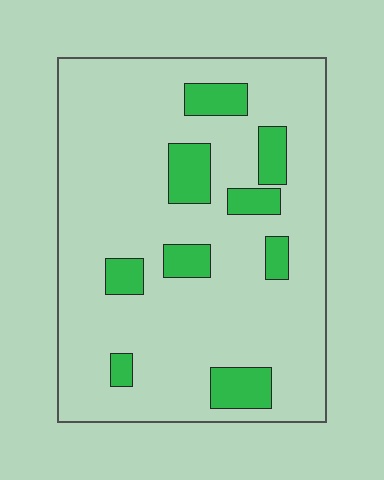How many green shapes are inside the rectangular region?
9.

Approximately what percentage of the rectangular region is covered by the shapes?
Approximately 15%.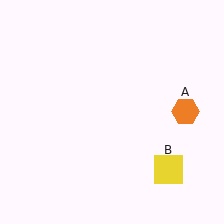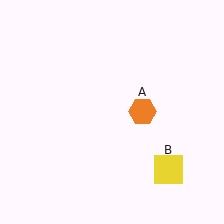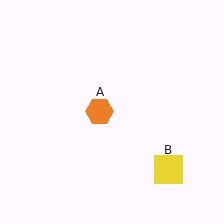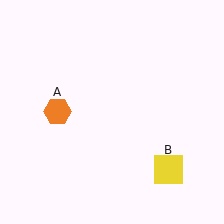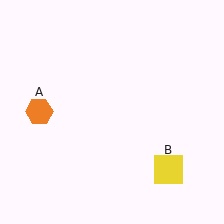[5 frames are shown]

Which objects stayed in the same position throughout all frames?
Yellow square (object B) remained stationary.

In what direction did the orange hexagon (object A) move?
The orange hexagon (object A) moved left.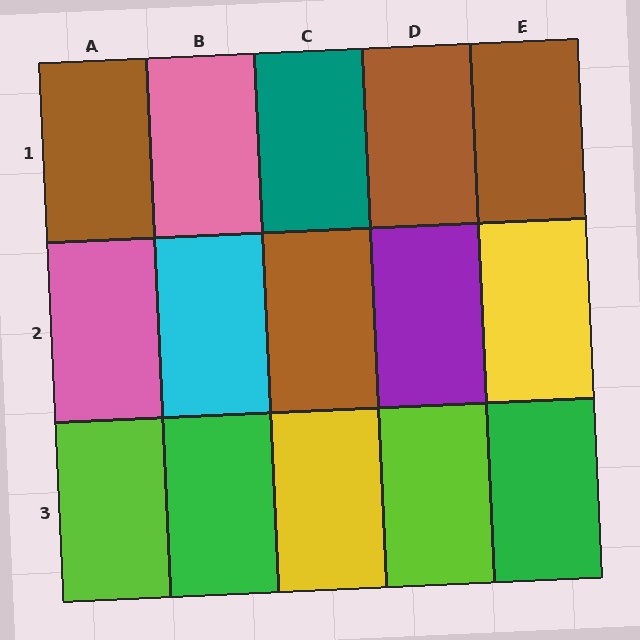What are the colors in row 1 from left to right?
Brown, pink, teal, brown, brown.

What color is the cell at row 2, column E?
Yellow.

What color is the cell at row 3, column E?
Green.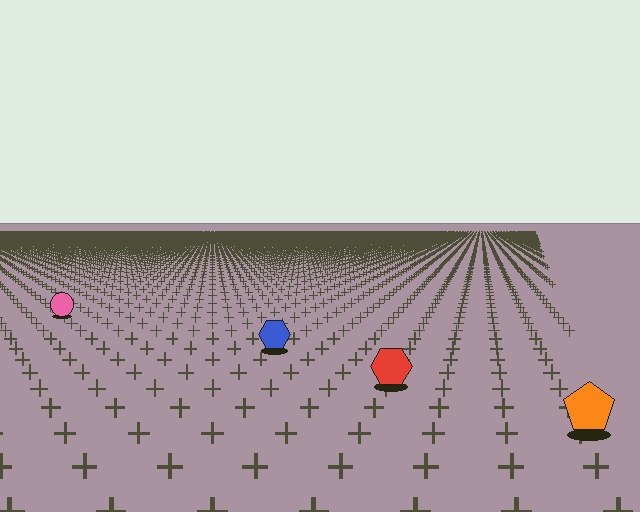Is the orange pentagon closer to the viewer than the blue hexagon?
Yes. The orange pentagon is closer — you can tell from the texture gradient: the ground texture is coarser near it.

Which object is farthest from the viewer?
The pink circle is farthest from the viewer. It appears smaller and the ground texture around it is denser.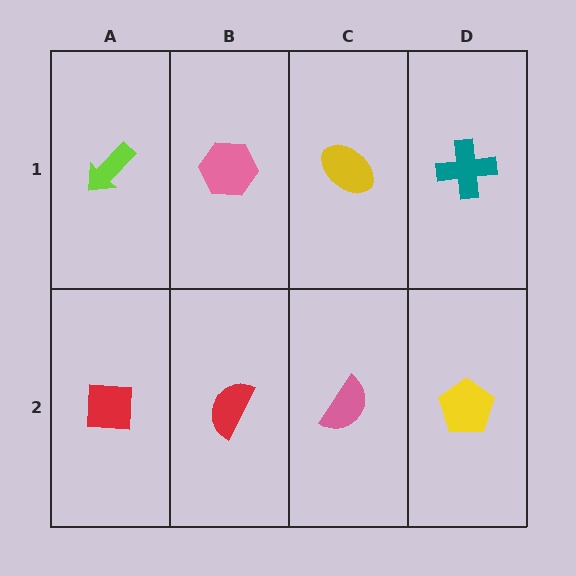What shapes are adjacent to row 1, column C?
A pink semicircle (row 2, column C), a pink hexagon (row 1, column B), a teal cross (row 1, column D).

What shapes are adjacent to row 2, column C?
A yellow ellipse (row 1, column C), a red semicircle (row 2, column B), a yellow pentagon (row 2, column D).